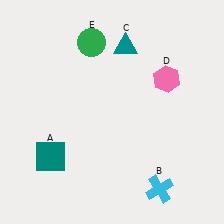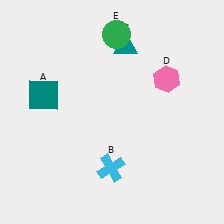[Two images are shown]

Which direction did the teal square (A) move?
The teal square (A) moved up.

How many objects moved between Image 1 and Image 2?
3 objects moved between the two images.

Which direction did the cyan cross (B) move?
The cyan cross (B) moved left.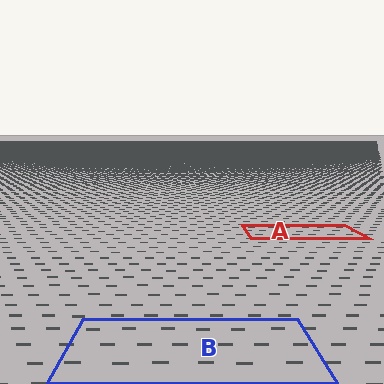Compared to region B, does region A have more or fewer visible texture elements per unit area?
Region A has more texture elements per unit area — they are packed more densely because it is farther away.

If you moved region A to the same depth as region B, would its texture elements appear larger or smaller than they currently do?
They would appear larger. At a closer depth, the same texture elements are projected at a bigger on-screen size.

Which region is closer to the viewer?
Region B is closer. The texture elements there are larger and more spread out.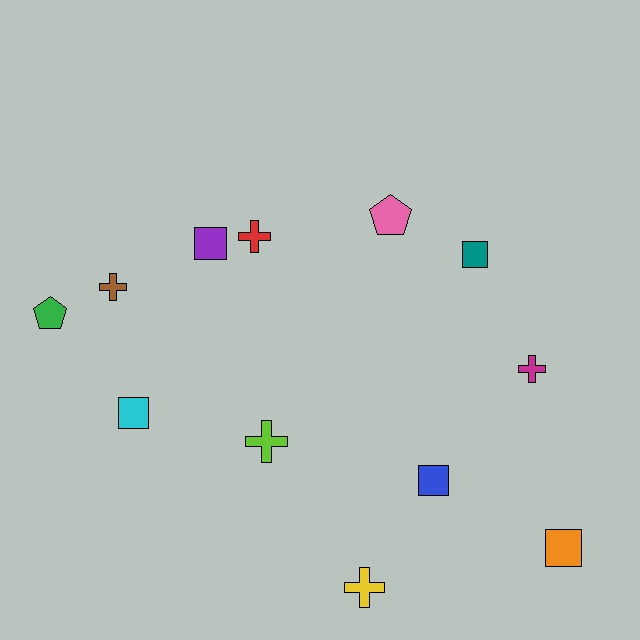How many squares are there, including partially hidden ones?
There are 5 squares.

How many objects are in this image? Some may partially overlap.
There are 12 objects.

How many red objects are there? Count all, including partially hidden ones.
There is 1 red object.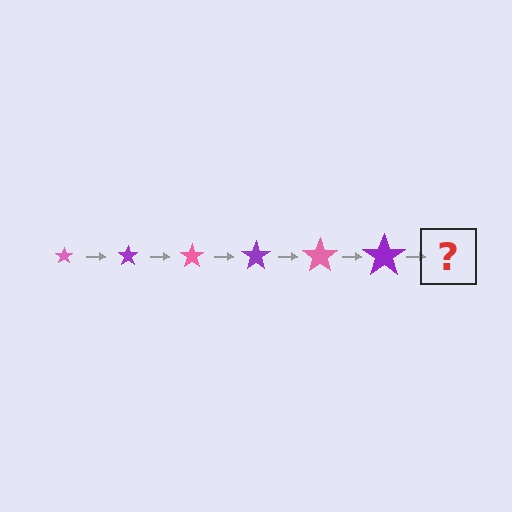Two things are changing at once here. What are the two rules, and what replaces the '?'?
The two rules are that the star grows larger each step and the color cycles through pink and purple. The '?' should be a pink star, larger than the previous one.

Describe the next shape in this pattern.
It should be a pink star, larger than the previous one.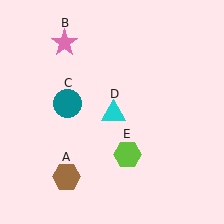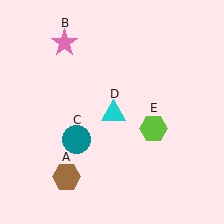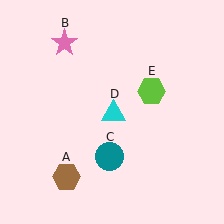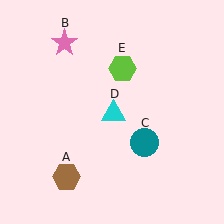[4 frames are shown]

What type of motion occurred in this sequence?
The teal circle (object C), lime hexagon (object E) rotated counterclockwise around the center of the scene.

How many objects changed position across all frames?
2 objects changed position: teal circle (object C), lime hexagon (object E).